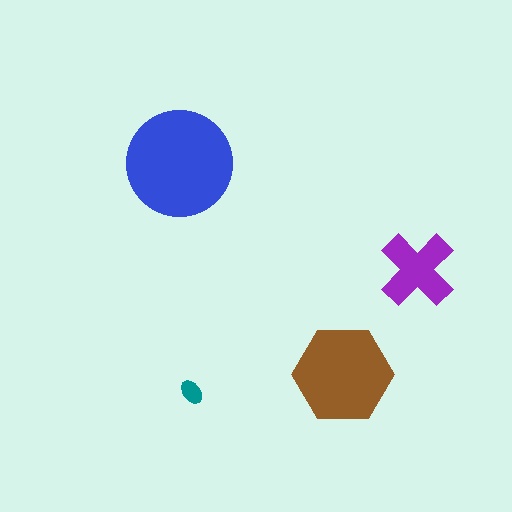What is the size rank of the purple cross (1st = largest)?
3rd.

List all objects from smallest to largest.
The teal ellipse, the purple cross, the brown hexagon, the blue circle.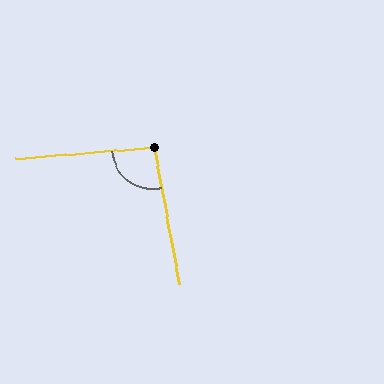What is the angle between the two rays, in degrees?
Approximately 96 degrees.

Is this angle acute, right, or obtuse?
It is obtuse.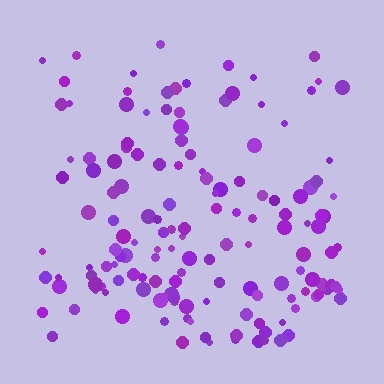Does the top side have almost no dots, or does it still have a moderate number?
Still a moderate number, just noticeably fewer than the bottom.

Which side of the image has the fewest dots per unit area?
The top.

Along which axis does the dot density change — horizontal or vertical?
Vertical.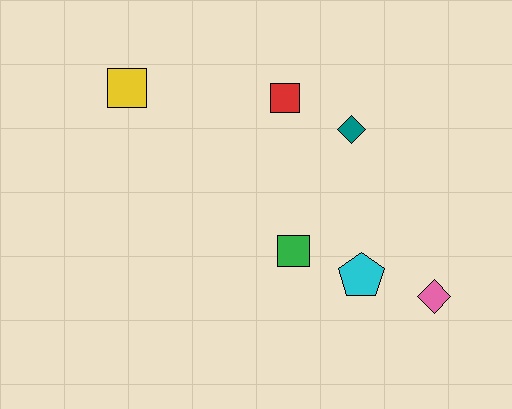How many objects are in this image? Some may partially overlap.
There are 6 objects.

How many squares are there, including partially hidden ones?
There are 3 squares.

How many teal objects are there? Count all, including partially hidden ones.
There is 1 teal object.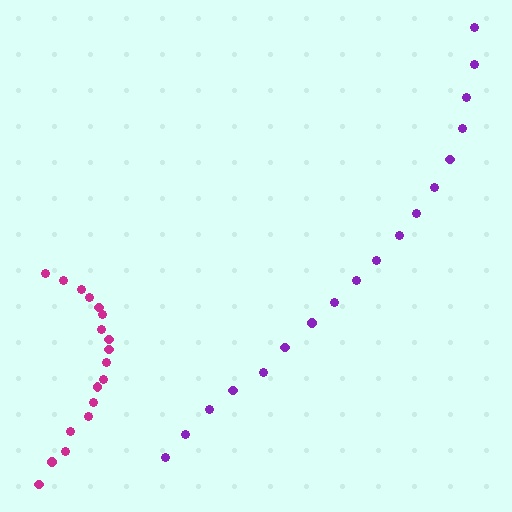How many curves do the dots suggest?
There are 2 distinct paths.